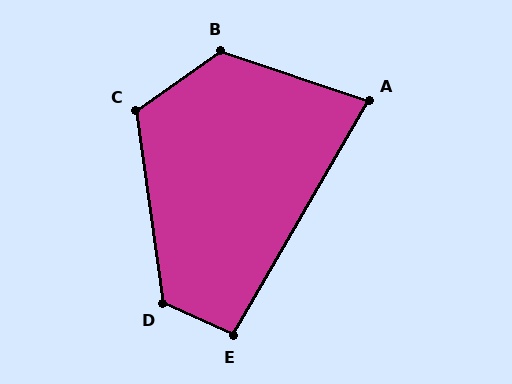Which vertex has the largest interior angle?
B, at approximately 127 degrees.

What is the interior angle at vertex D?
Approximately 122 degrees (obtuse).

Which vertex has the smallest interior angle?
A, at approximately 78 degrees.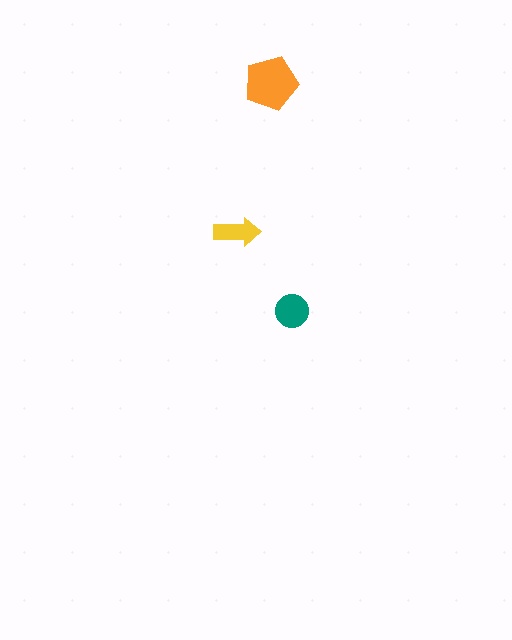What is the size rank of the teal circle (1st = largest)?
2nd.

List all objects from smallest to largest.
The yellow arrow, the teal circle, the orange pentagon.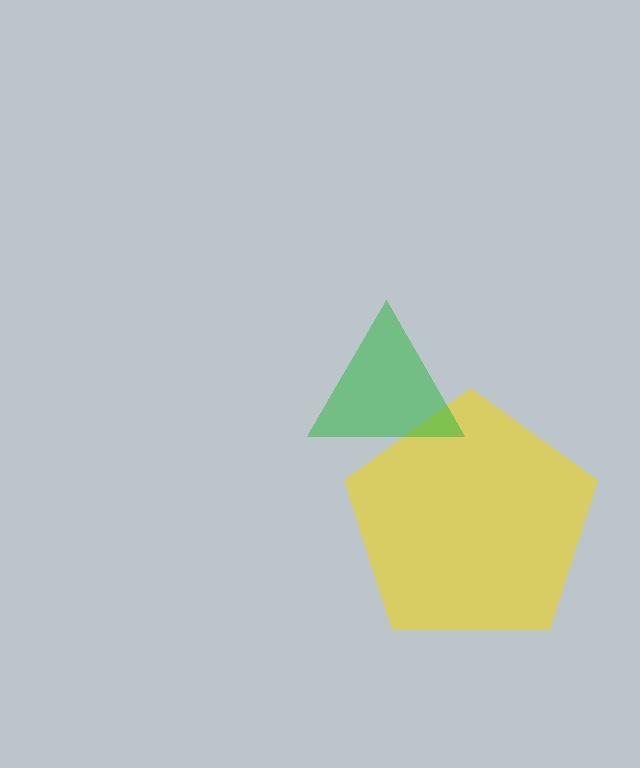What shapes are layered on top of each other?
The layered shapes are: a yellow pentagon, a green triangle.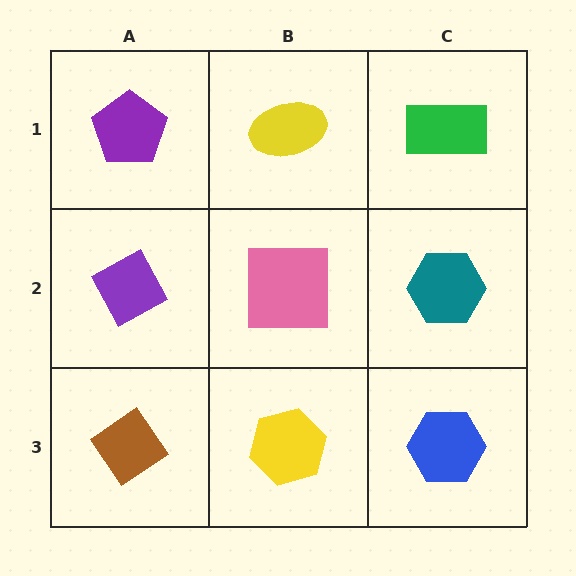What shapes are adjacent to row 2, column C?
A green rectangle (row 1, column C), a blue hexagon (row 3, column C), a pink square (row 2, column B).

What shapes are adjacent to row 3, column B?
A pink square (row 2, column B), a brown diamond (row 3, column A), a blue hexagon (row 3, column C).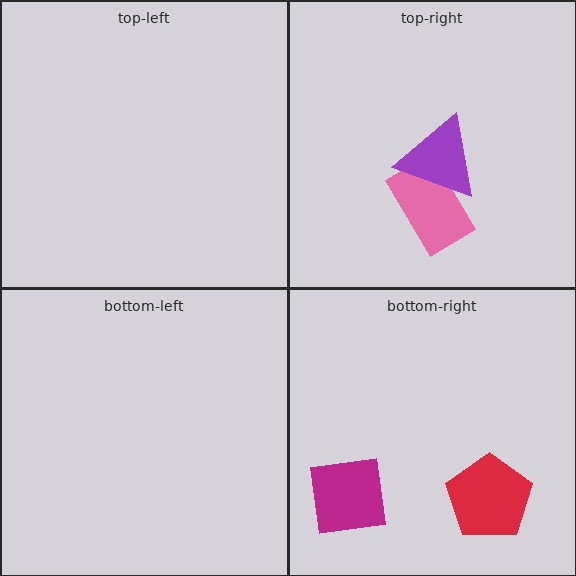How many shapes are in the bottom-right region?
2.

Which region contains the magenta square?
The bottom-right region.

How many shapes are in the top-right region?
2.